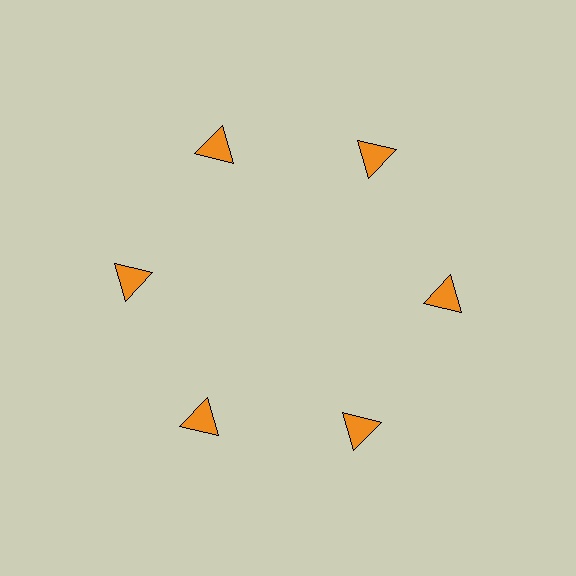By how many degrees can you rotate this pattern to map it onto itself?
The pattern maps onto itself every 60 degrees of rotation.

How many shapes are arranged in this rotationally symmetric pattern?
There are 6 shapes, arranged in 6 groups of 1.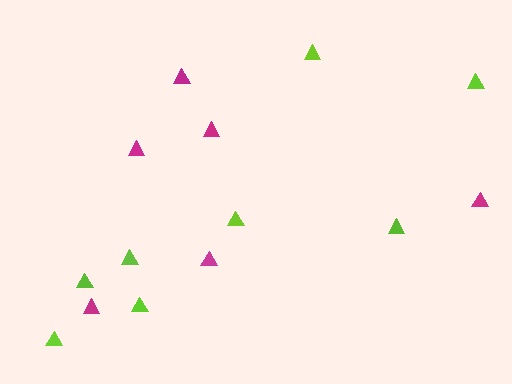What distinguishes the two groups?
There are 2 groups: one group of lime triangles (8) and one group of magenta triangles (6).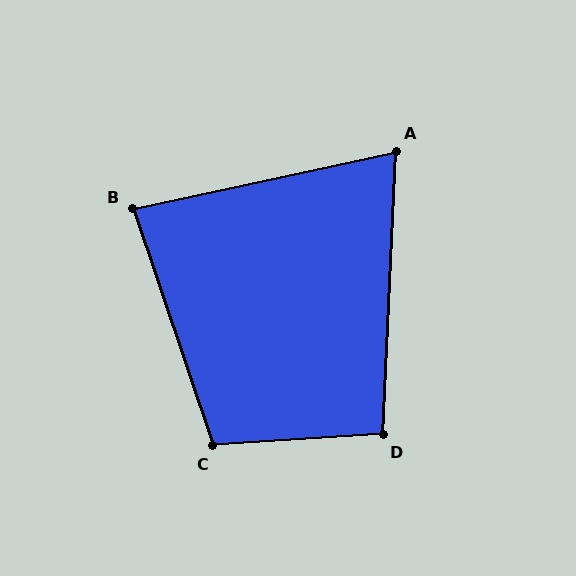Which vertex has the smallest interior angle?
A, at approximately 75 degrees.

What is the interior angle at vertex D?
Approximately 96 degrees (obtuse).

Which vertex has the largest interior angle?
C, at approximately 105 degrees.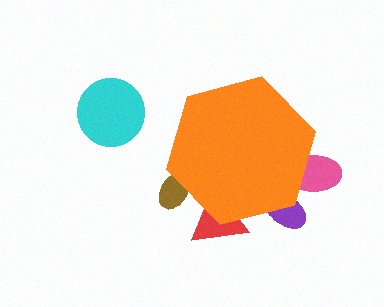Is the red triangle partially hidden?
Yes, the red triangle is partially hidden behind the orange hexagon.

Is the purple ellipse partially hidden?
Yes, the purple ellipse is partially hidden behind the orange hexagon.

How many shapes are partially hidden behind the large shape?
4 shapes are partially hidden.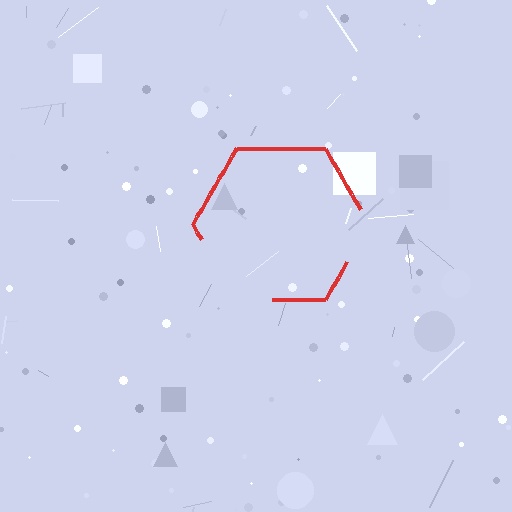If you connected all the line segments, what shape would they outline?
They would outline a hexagon.